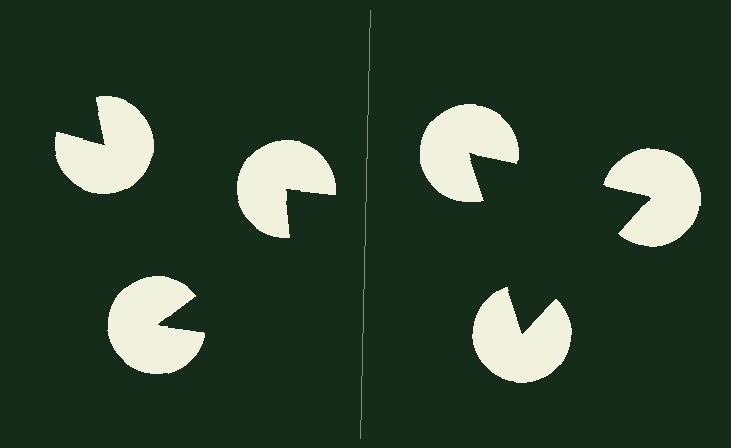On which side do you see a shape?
An illusory triangle appears on the right side. On the left side the wedge cuts are rotated, so no coherent shape forms.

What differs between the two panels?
The pac-man discs are positioned identically on both sides; only the wedge orientations differ. On the right they align to a triangle; on the left they are misaligned.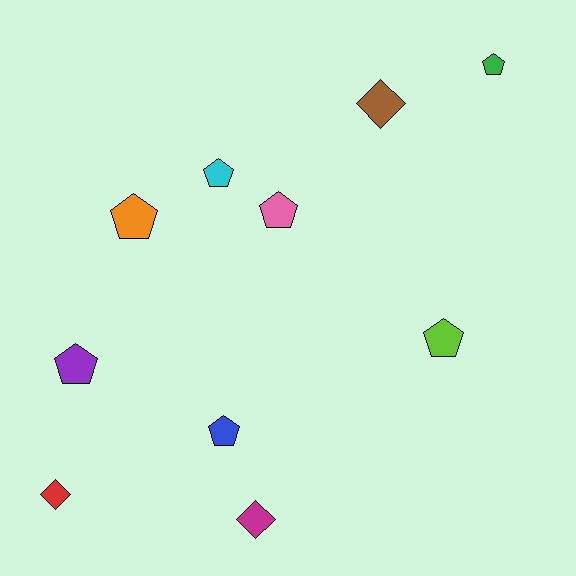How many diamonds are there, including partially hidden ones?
There are 3 diamonds.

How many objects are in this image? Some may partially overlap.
There are 10 objects.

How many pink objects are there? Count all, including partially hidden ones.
There is 1 pink object.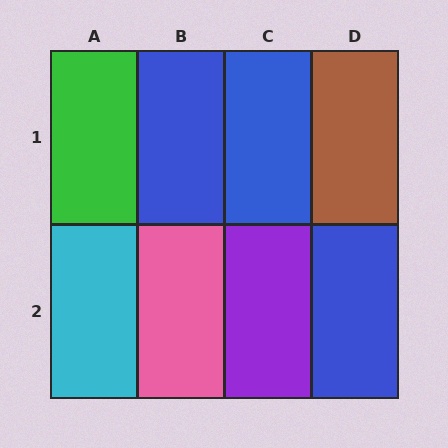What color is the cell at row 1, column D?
Brown.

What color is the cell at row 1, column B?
Blue.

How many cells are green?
1 cell is green.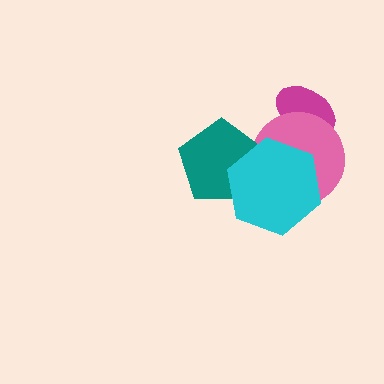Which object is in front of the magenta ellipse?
The pink circle is in front of the magenta ellipse.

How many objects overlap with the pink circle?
3 objects overlap with the pink circle.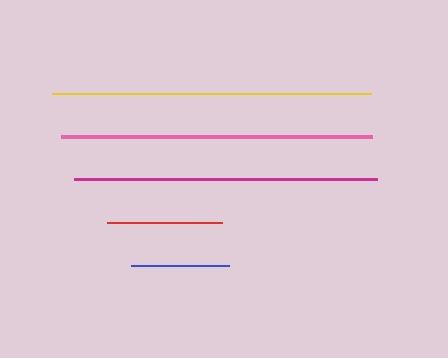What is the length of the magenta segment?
The magenta segment is approximately 303 pixels long.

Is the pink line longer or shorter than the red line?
The pink line is longer than the red line.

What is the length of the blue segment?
The blue segment is approximately 98 pixels long.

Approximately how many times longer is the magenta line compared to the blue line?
The magenta line is approximately 3.1 times the length of the blue line.